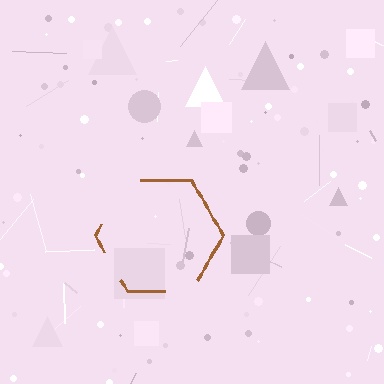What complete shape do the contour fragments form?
The contour fragments form a hexagon.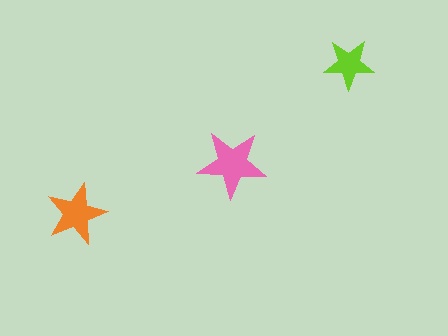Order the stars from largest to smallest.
the pink one, the orange one, the lime one.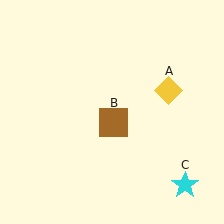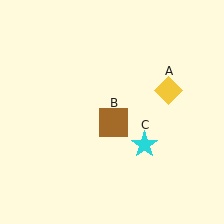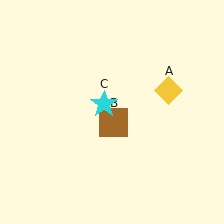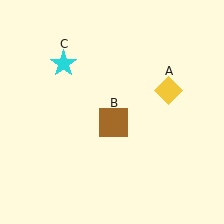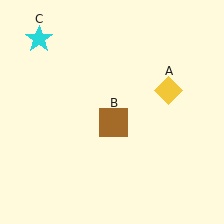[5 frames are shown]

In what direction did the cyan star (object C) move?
The cyan star (object C) moved up and to the left.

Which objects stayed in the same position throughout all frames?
Yellow diamond (object A) and brown square (object B) remained stationary.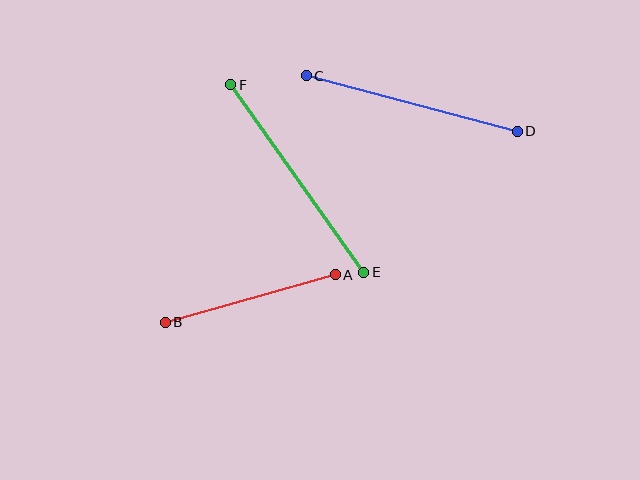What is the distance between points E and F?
The distance is approximately 230 pixels.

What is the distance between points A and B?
The distance is approximately 177 pixels.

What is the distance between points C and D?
The distance is approximately 218 pixels.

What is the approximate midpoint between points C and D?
The midpoint is at approximately (412, 104) pixels.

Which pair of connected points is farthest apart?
Points E and F are farthest apart.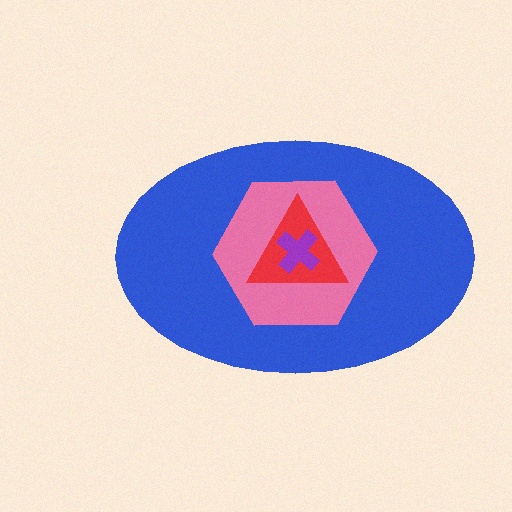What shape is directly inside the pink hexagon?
The red triangle.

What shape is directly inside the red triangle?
The purple cross.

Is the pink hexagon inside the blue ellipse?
Yes.